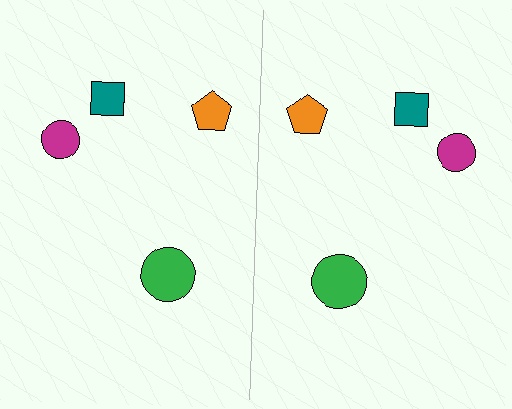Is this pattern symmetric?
Yes, this pattern has bilateral (reflection) symmetry.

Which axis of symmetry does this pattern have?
The pattern has a vertical axis of symmetry running through the center of the image.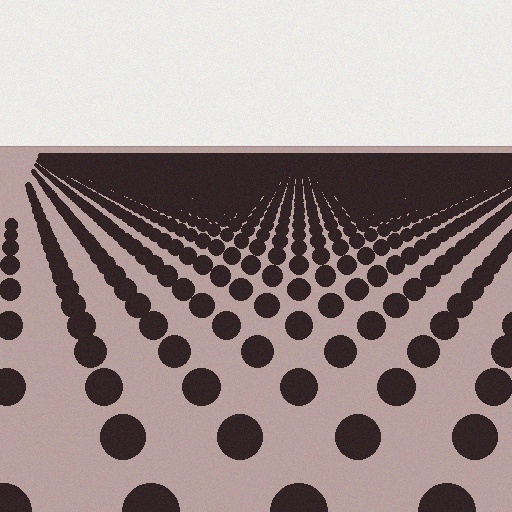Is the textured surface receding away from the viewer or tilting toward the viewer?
The surface is receding away from the viewer. Texture elements get smaller and denser toward the top.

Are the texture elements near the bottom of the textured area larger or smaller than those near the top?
Larger. Near the bottom, elements are closer to the viewer and appear at a bigger on-screen size.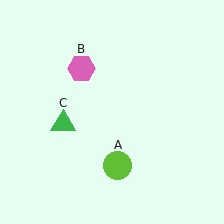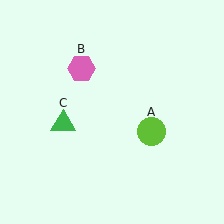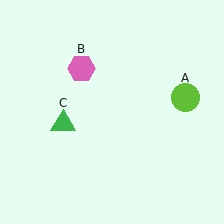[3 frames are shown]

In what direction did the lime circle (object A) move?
The lime circle (object A) moved up and to the right.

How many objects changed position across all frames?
1 object changed position: lime circle (object A).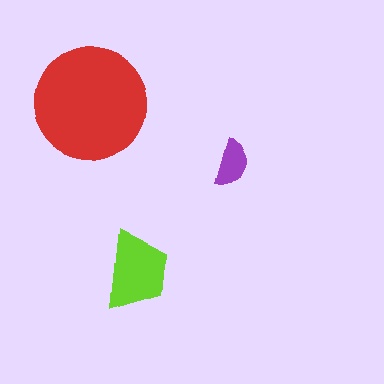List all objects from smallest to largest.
The purple semicircle, the lime trapezoid, the red circle.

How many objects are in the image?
There are 3 objects in the image.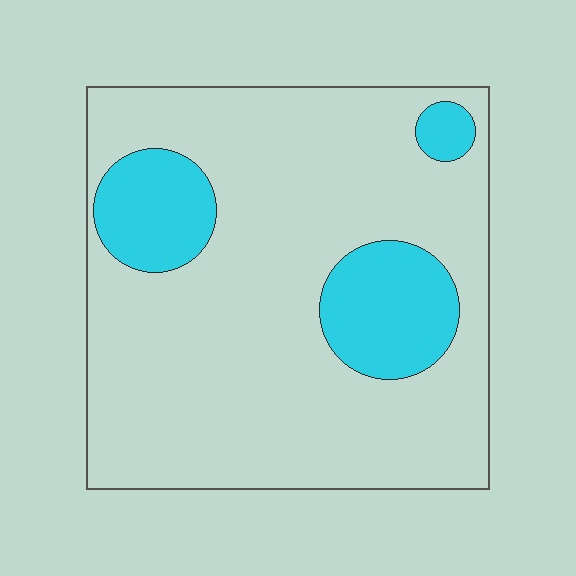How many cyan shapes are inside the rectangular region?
3.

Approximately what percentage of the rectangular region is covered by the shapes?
Approximately 20%.